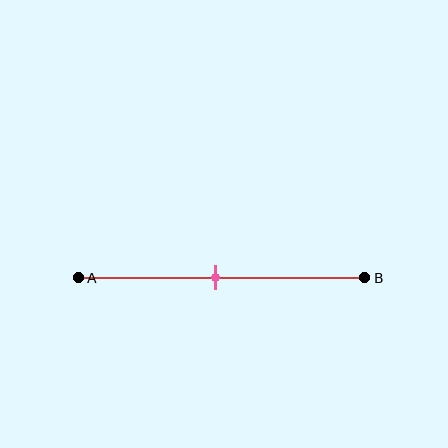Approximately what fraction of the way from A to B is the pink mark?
The pink mark is approximately 50% of the way from A to B.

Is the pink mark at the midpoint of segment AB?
Yes, the mark is approximately at the midpoint.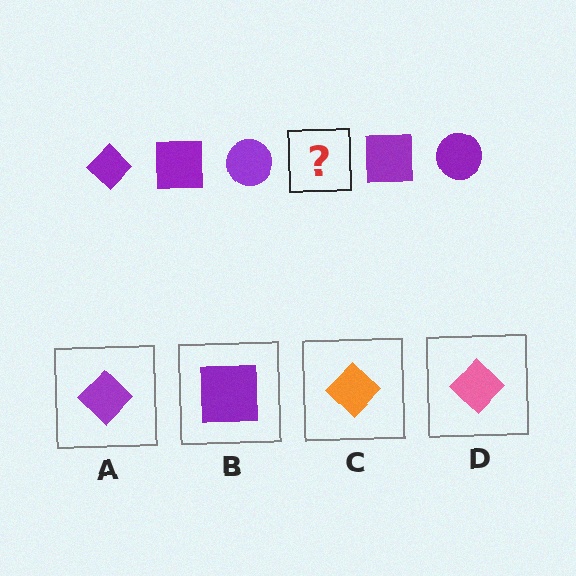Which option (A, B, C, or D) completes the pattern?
A.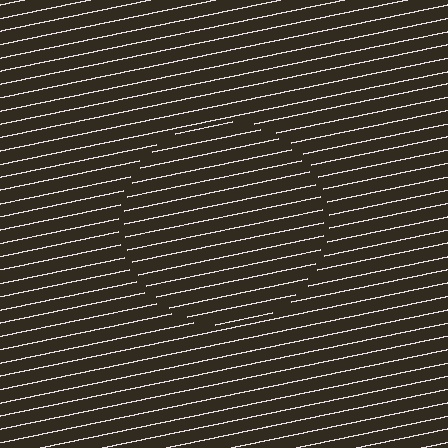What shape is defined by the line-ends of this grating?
An illusory circle. The interior of the shape contains the same grating, shifted by half a period — the contour is defined by the phase discontinuity where line-ends from the inner and outer gratings abut.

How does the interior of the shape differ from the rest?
The interior of the shape contains the same grating, shifted by half a period — the contour is defined by the phase discontinuity where line-ends from the inner and outer gratings abut.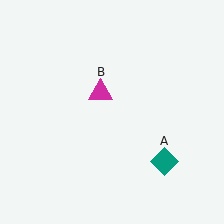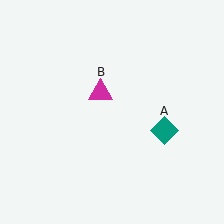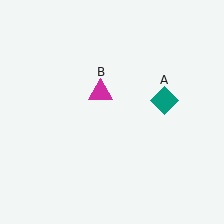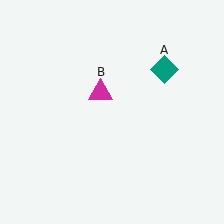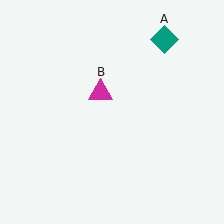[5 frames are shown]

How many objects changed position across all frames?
1 object changed position: teal diamond (object A).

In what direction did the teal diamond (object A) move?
The teal diamond (object A) moved up.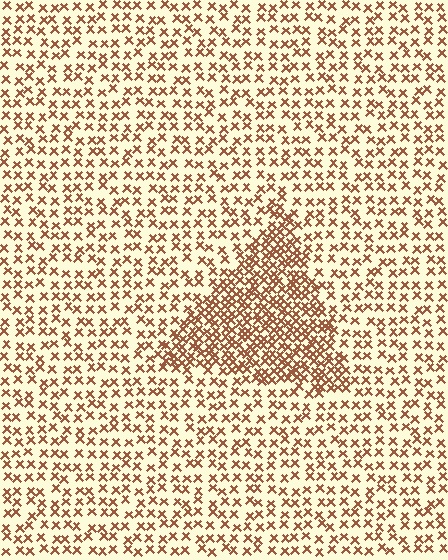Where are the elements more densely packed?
The elements are more densely packed inside the triangle boundary.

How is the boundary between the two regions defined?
The boundary is defined by a change in element density (approximately 2.2x ratio). All elements are the same color, size, and shape.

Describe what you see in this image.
The image contains small brown elements arranged at two different densities. A triangle-shaped region is visible where the elements are more densely packed than the surrounding area.